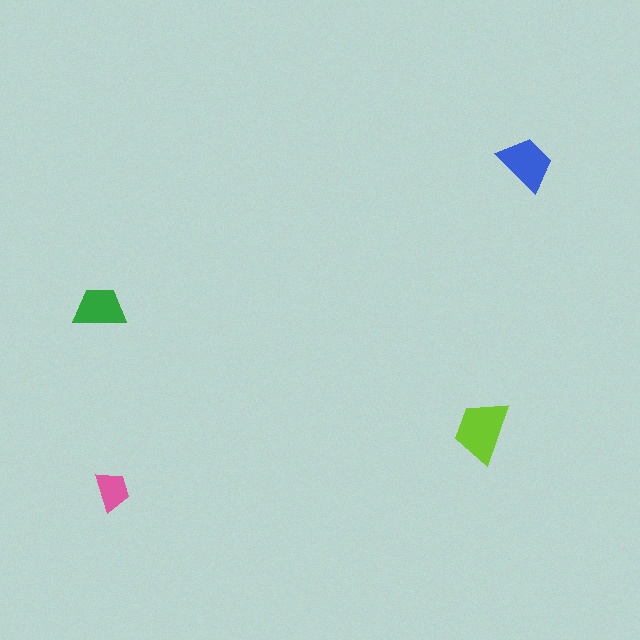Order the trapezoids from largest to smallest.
the lime one, the blue one, the green one, the pink one.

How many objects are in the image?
There are 4 objects in the image.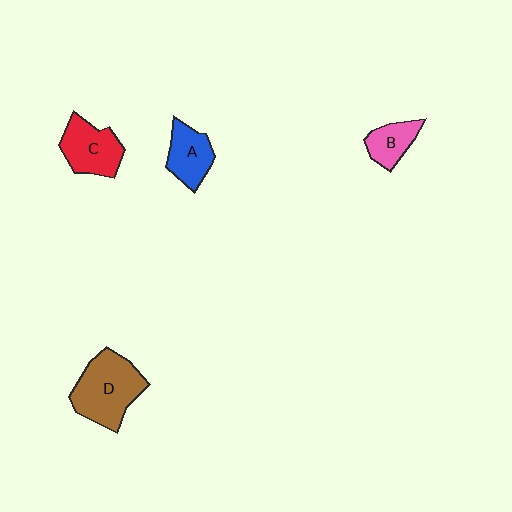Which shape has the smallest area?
Shape B (pink).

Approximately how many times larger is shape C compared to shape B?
Approximately 1.5 times.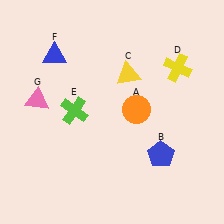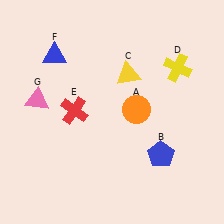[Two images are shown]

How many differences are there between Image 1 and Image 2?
There is 1 difference between the two images.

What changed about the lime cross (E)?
In Image 1, E is lime. In Image 2, it changed to red.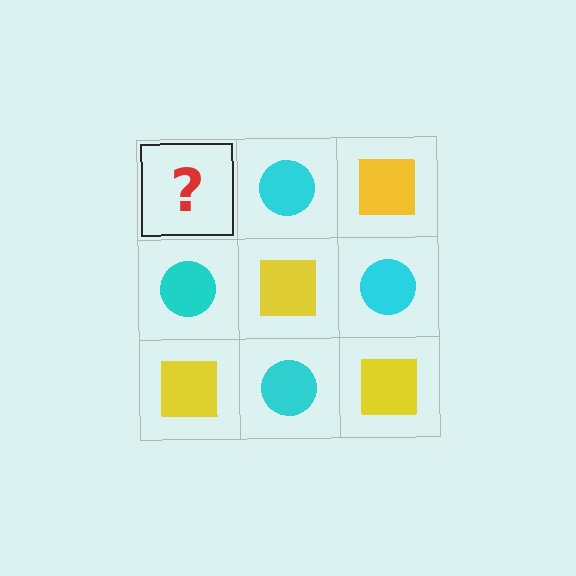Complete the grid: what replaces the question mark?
The question mark should be replaced with a yellow square.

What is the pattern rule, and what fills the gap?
The rule is that it alternates yellow square and cyan circle in a checkerboard pattern. The gap should be filled with a yellow square.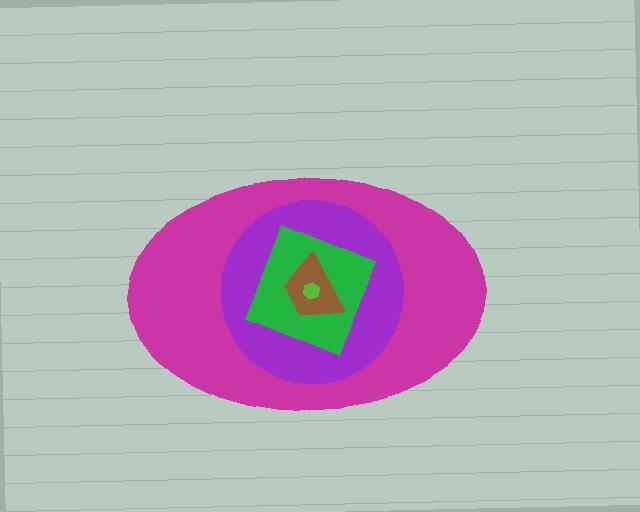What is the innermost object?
The lime hexagon.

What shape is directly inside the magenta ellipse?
The purple circle.